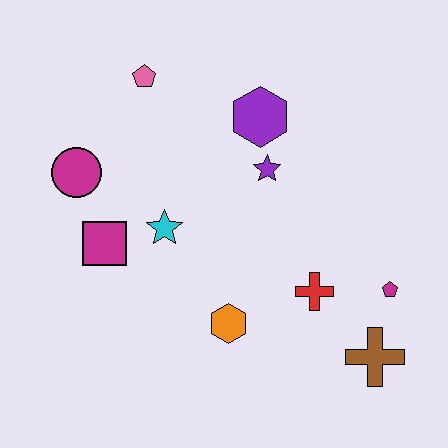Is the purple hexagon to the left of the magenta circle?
No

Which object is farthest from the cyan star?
The brown cross is farthest from the cyan star.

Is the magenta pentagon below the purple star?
Yes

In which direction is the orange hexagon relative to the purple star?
The orange hexagon is below the purple star.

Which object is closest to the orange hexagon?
The red cross is closest to the orange hexagon.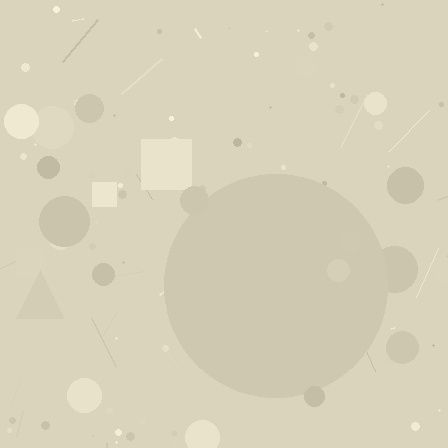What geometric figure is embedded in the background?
A circle is embedded in the background.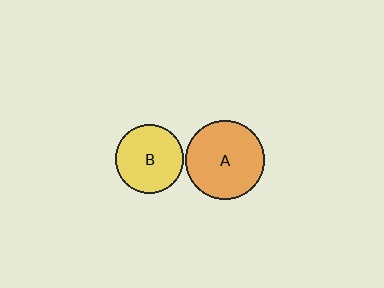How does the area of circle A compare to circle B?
Approximately 1.3 times.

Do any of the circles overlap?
No, none of the circles overlap.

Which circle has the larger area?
Circle A (orange).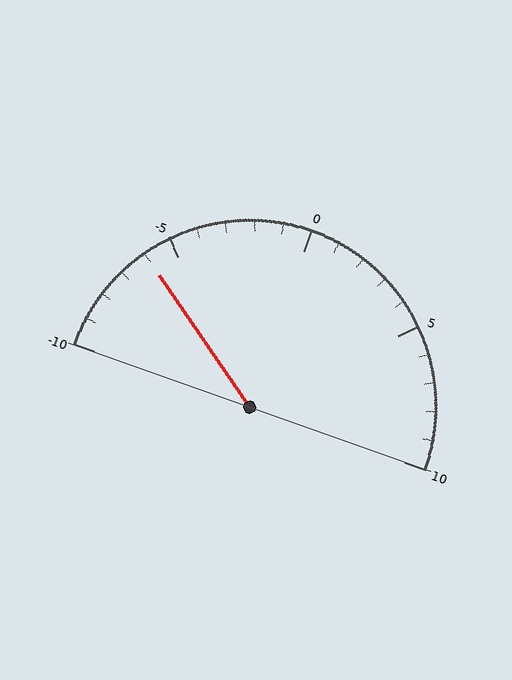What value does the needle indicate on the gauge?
The needle indicates approximately -6.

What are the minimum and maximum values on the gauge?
The gauge ranges from -10 to 10.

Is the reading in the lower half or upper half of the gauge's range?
The reading is in the lower half of the range (-10 to 10).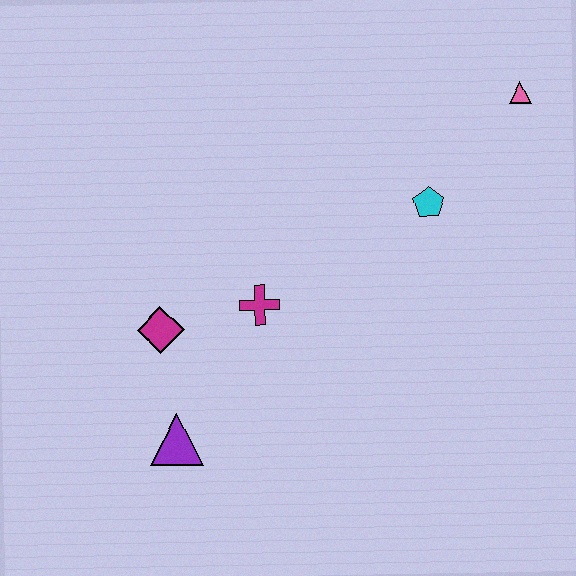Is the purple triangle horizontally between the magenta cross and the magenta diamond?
Yes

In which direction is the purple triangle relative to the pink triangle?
The purple triangle is to the left of the pink triangle.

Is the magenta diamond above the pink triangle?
No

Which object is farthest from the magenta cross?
The pink triangle is farthest from the magenta cross.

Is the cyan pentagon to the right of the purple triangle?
Yes